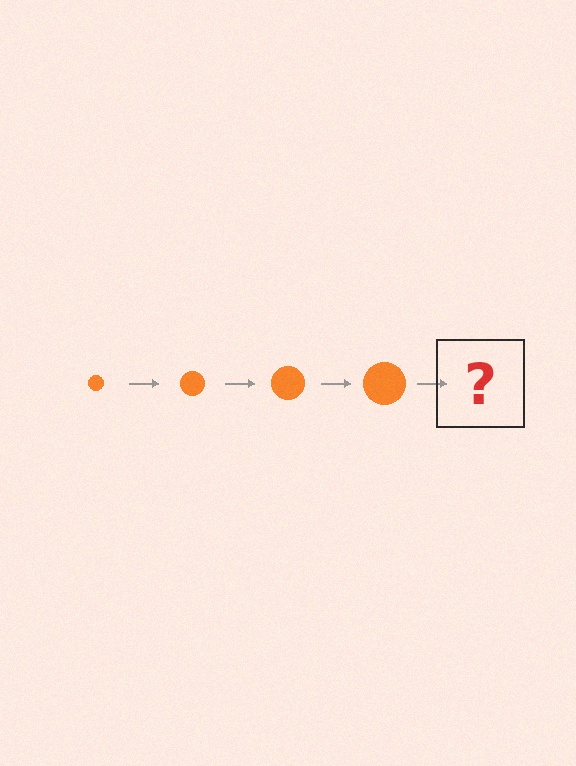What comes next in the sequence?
The next element should be an orange circle, larger than the previous one.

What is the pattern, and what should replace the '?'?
The pattern is that the circle gets progressively larger each step. The '?' should be an orange circle, larger than the previous one.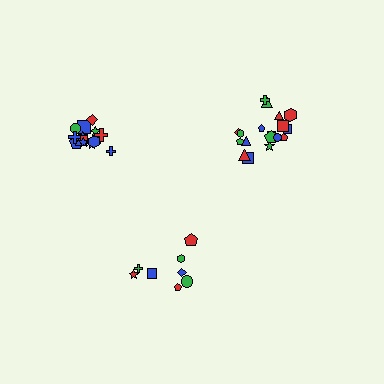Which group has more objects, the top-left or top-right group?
The top-right group.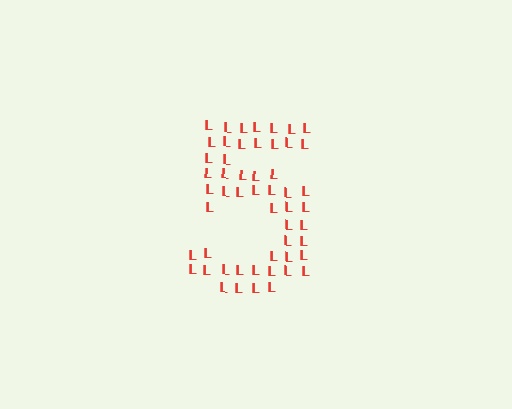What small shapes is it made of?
It is made of small letter L's.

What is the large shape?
The large shape is the digit 5.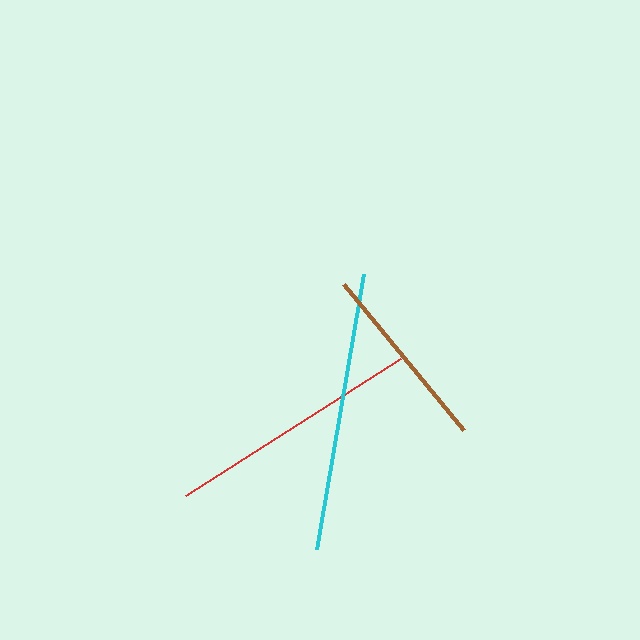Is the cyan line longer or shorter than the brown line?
The cyan line is longer than the brown line.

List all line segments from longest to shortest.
From longest to shortest: cyan, red, brown.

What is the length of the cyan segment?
The cyan segment is approximately 280 pixels long.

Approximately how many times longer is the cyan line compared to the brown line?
The cyan line is approximately 1.5 times the length of the brown line.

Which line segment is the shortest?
The brown line is the shortest at approximately 189 pixels.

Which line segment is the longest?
The cyan line is the longest at approximately 280 pixels.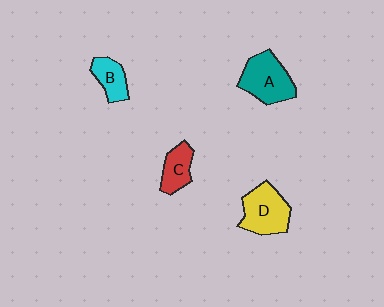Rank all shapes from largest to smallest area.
From largest to smallest: A (teal), D (yellow), C (red), B (cyan).